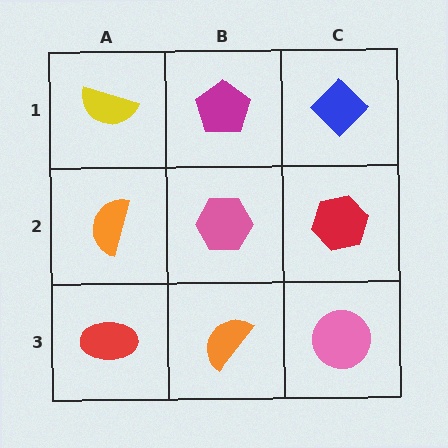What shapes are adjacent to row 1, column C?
A red hexagon (row 2, column C), a magenta pentagon (row 1, column B).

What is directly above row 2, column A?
A yellow semicircle.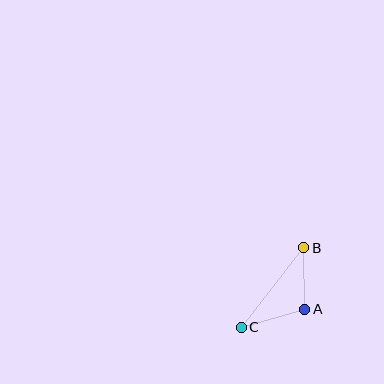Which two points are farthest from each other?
Points B and C are farthest from each other.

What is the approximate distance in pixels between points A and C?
The distance between A and C is approximately 66 pixels.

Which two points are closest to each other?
Points A and B are closest to each other.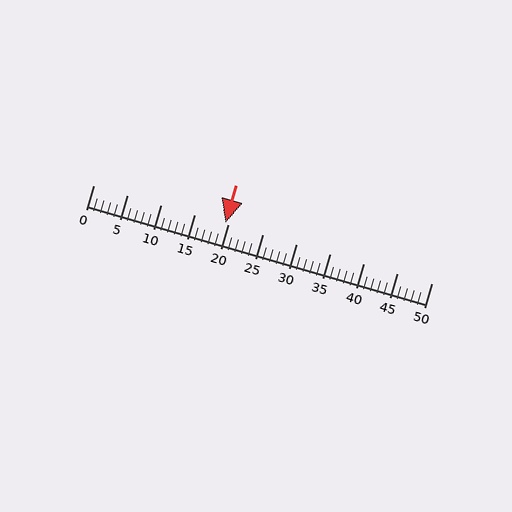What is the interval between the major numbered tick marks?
The major tick marks are spaced 5 units apart.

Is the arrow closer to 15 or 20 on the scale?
The arrow is closer to 20.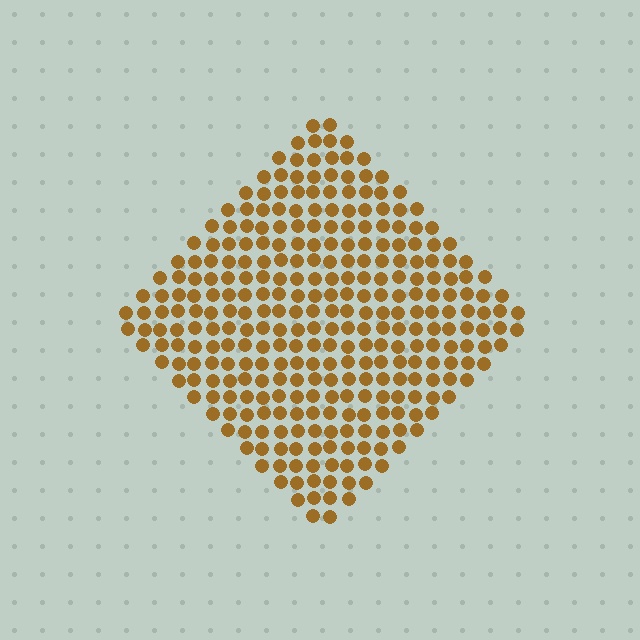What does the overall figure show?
The overall figure shows a diamond.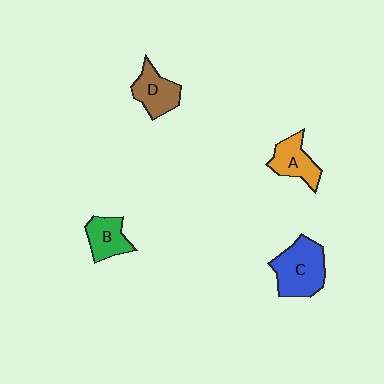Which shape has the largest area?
Shape C (blue).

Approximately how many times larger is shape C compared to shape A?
Approximately 1.5 times.